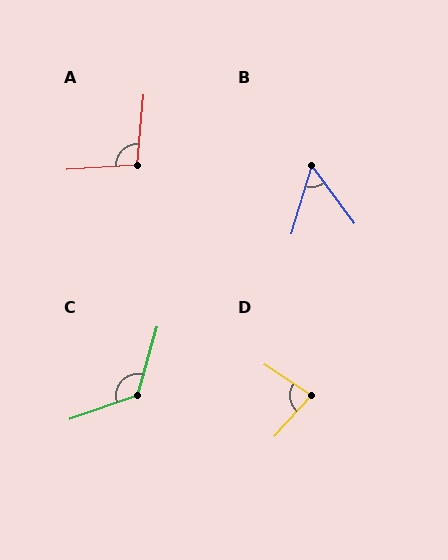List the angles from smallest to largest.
B (53°), D (81°), A (100°), C (125°).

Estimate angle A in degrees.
Approximately 100 degrees.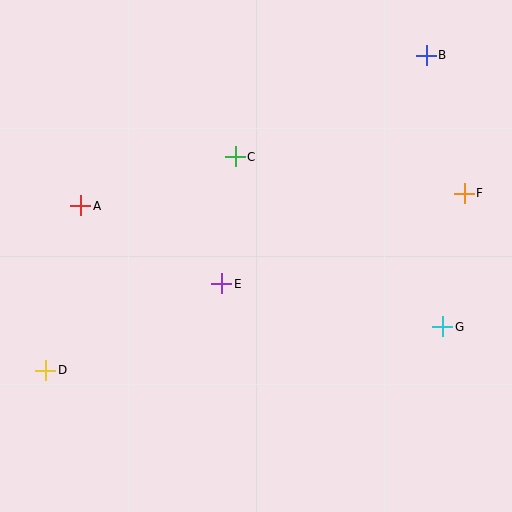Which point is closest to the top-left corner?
Point A is closest to the top-left corner.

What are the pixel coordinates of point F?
Point F is at (464, 193).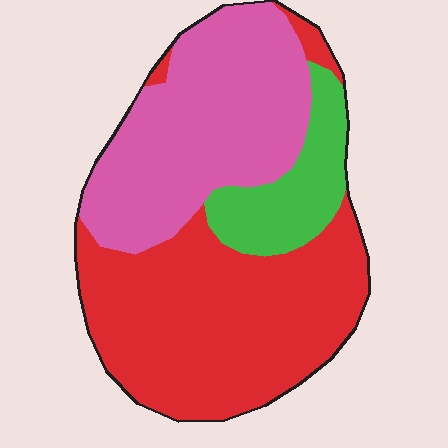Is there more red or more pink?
Red.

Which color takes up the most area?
Red, at roughly 50%.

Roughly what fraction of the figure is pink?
Pink covers about 40% of the figure.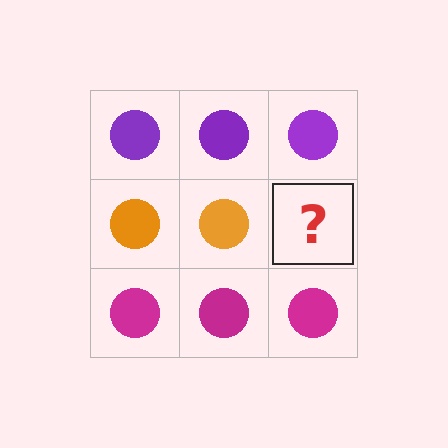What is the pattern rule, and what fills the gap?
The rule is that each row has a consistent color. The gap should be filled with an orange circle.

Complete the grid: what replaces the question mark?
The question mark should be replaced with an orange circle.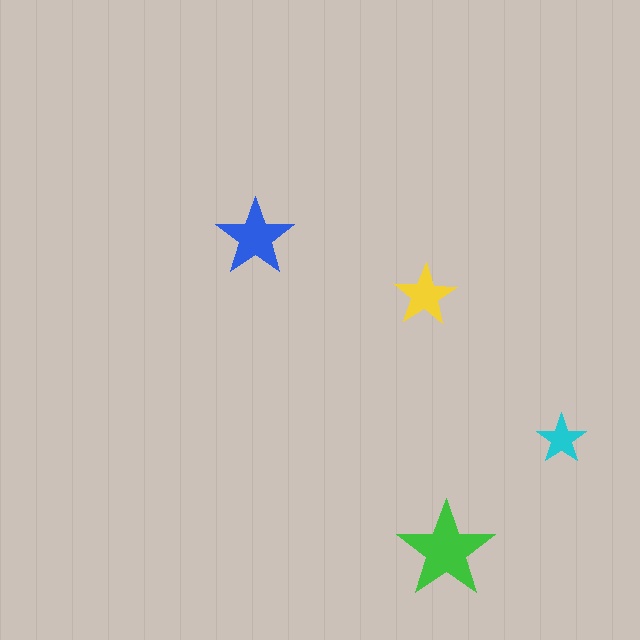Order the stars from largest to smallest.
the green one, the blue one, the yellow one, the cyan one.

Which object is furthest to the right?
The cyan star is rightmost.